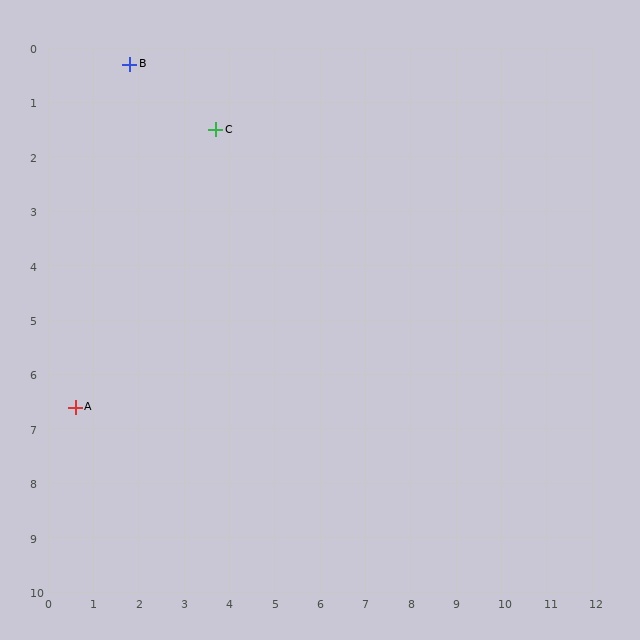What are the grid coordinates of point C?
Point C is at approximately (3.7, 1.5).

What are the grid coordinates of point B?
Point B is at approximately (1.8, 0.3).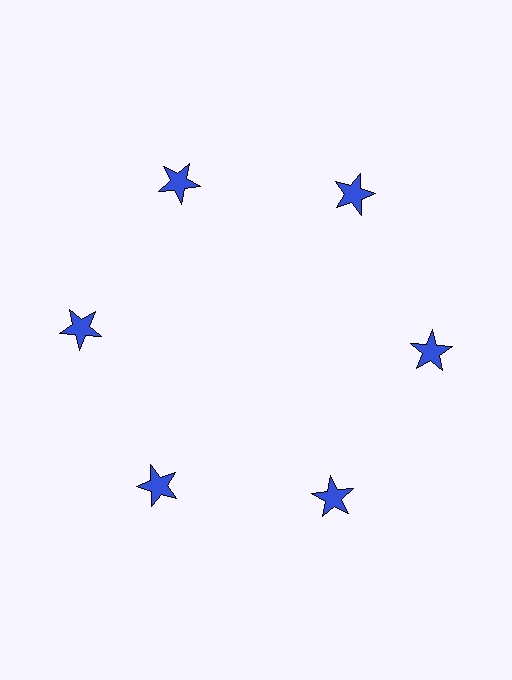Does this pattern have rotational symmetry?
Yes, this pattern has 6-fold rotational symmetry. It looks the same after rotating 60 degrees around the center.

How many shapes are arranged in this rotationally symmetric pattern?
There are 6 shapes, arranged in 6 groups of 1.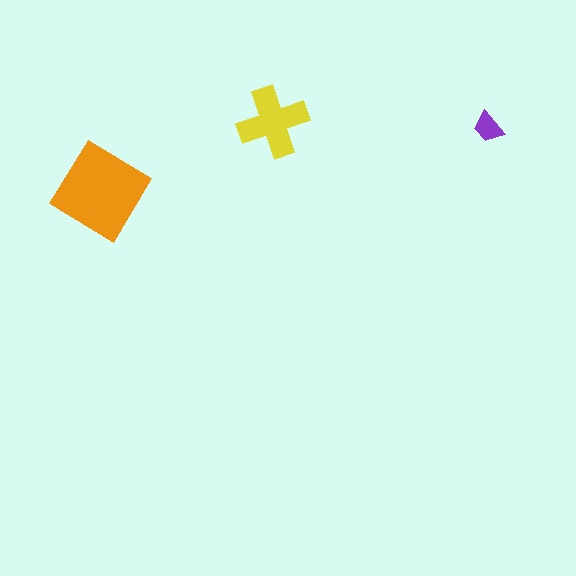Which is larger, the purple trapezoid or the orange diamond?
The orange diamond.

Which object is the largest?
The orange diamond.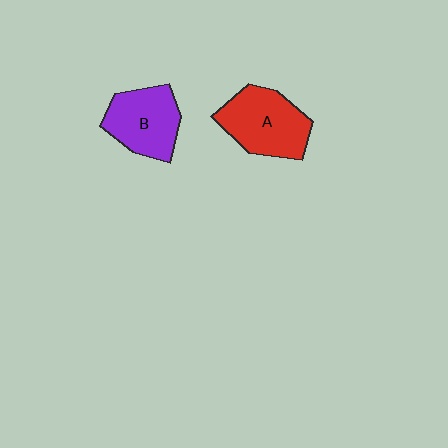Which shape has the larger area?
Shape A (red).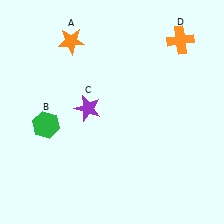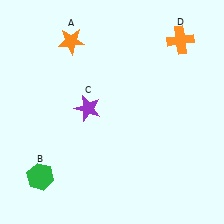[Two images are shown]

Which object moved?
The green hexagon (B) moved down.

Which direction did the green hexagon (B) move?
The green hexagon (B) moved down.